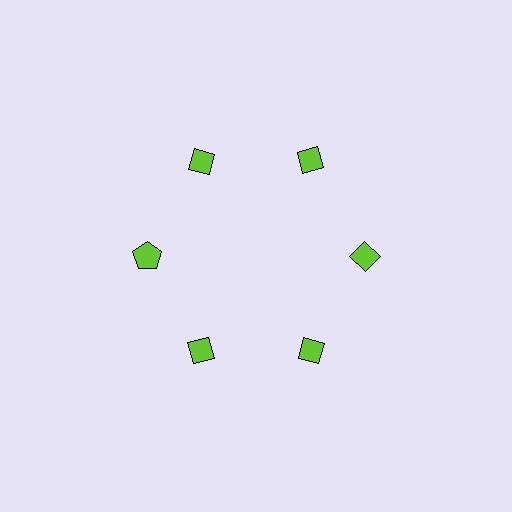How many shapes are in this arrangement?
There are 6 shapes arranged in a ring pattern.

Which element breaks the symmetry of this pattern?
The lime pentagon at roughly the 9 o'clock position breaks the symmetry. All other shapes are lime diamonds.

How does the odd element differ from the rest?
It has a different shape: pentagon instead of diamond.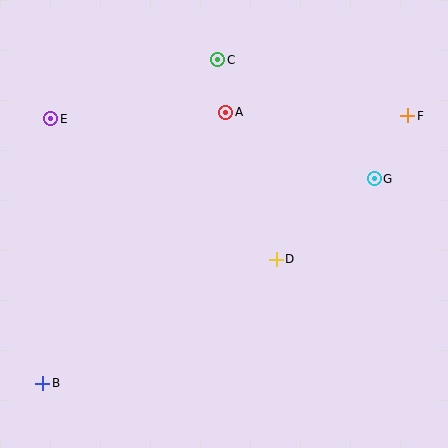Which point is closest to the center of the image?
Point D at (276, 259) is closest to the center.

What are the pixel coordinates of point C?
Point C is at (218, 60).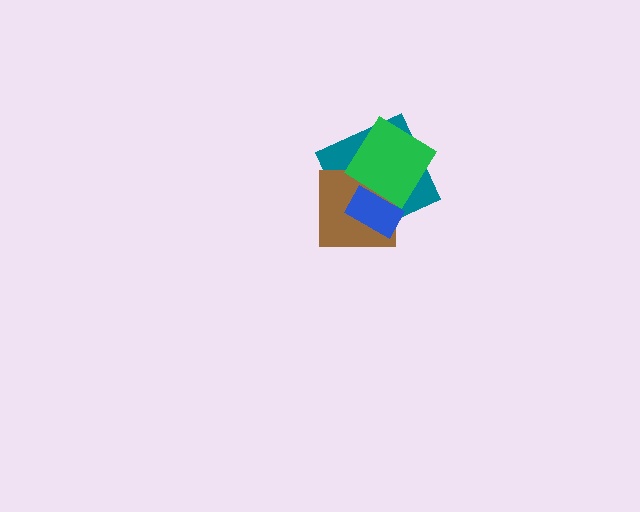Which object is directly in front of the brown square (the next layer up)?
The green diamond is directly in front of the brown square.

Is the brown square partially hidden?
Yes, it is partially covered by another shape.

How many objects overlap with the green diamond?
3 objects overlap with the green diamond.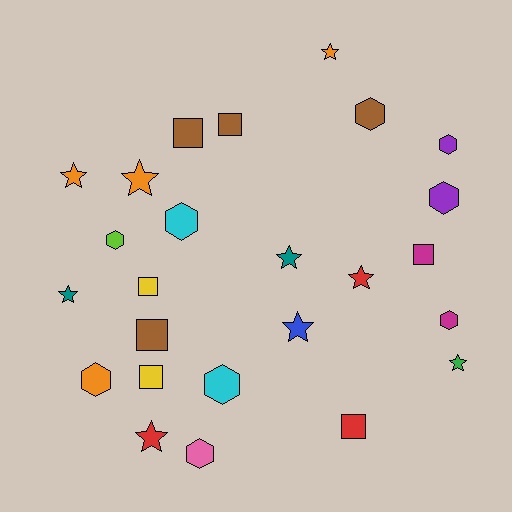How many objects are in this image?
There are 25 objects.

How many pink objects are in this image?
There is 1 pink object.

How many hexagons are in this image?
There are 9 hexagons.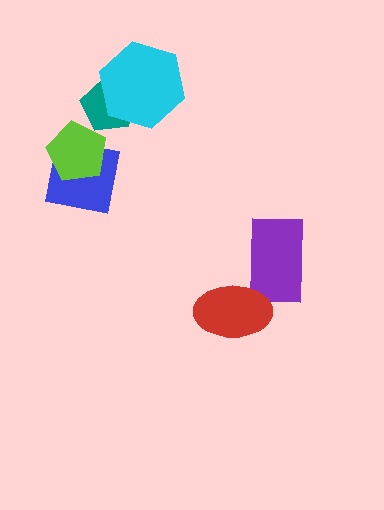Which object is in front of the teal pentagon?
The cyan hexagon is in front of the teal pentagon.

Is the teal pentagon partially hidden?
Yes, it is partially covered by another shape.